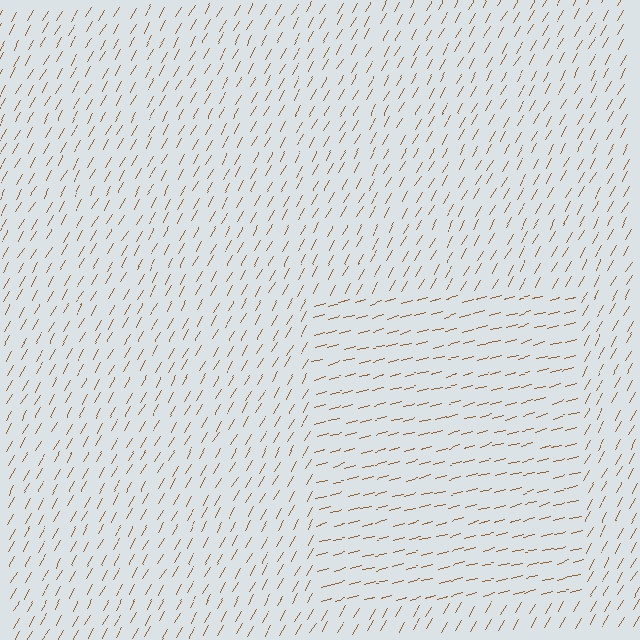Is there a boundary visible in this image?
Yes, there is a texture boundary formed by a change in line orientation.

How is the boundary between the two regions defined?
The boundary is defined purely by a change in line orientation (approximately 45 degrees difference). All lines are the same color and thickness.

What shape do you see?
I see a rectangle.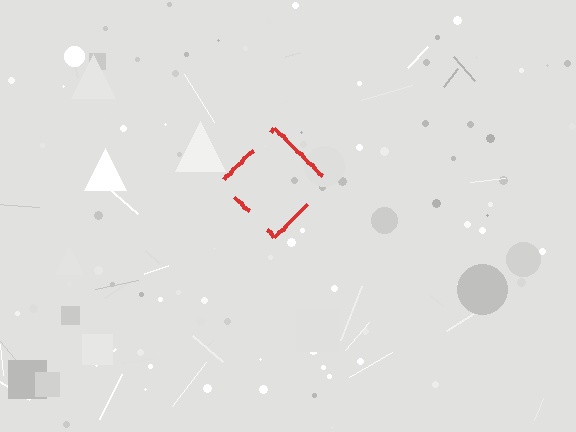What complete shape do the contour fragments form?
The contour fragments form a diamond.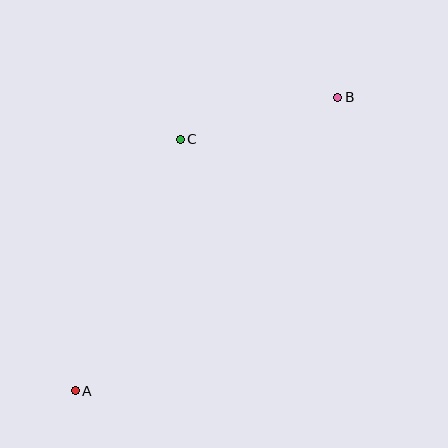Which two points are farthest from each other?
Points A and B are farthest from each other.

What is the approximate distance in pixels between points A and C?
The distance between A and C is approximately 272 pixels.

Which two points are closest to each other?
Points B and C are closest to each other.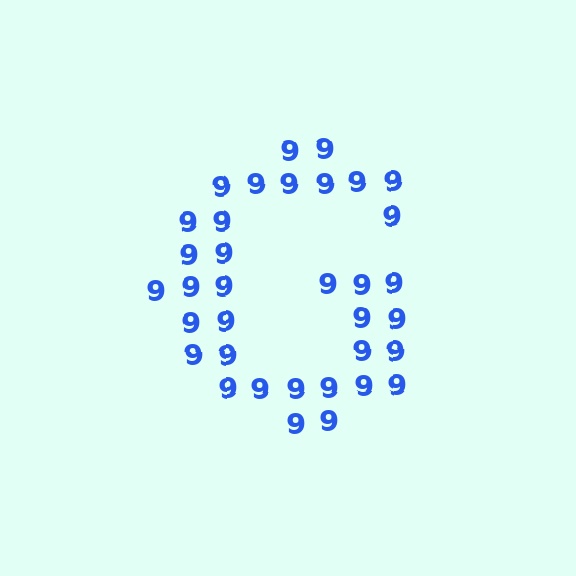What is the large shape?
The large shape is the letter G.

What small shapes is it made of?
It is made of small digit 9's.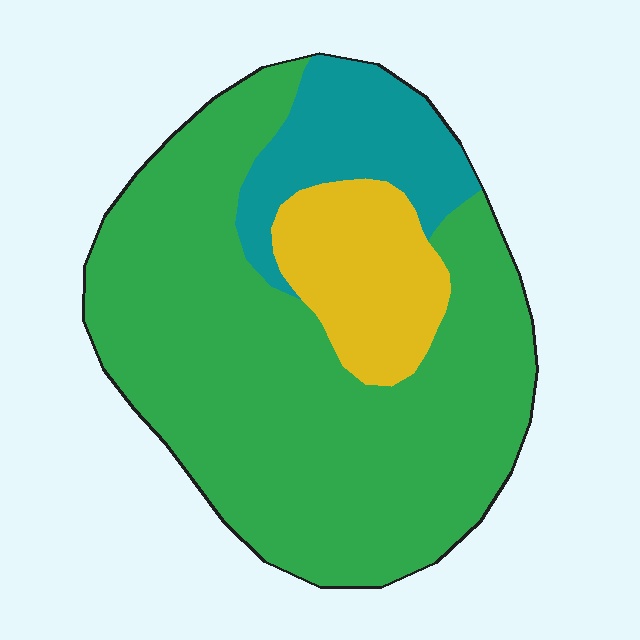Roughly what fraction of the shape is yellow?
Yellow covers roughly 15% of the shape.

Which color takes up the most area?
Green, at roughly 70%.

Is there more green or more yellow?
Green.